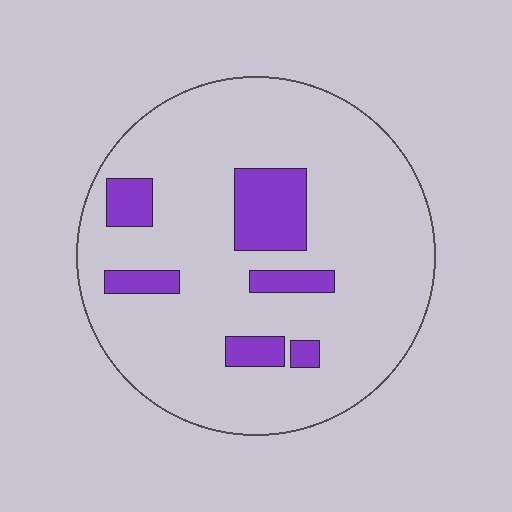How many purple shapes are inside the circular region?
6.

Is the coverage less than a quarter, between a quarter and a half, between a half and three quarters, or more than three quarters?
Less than a quarter.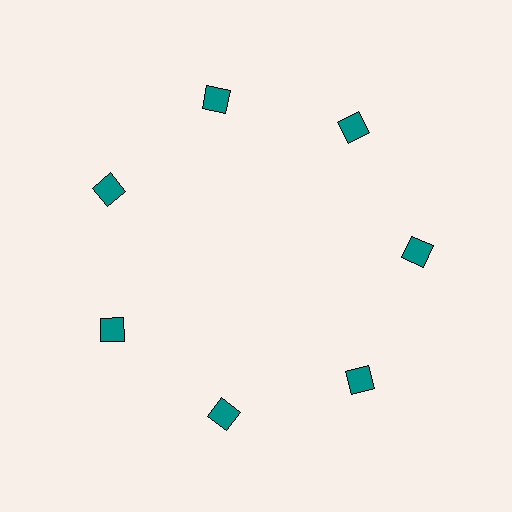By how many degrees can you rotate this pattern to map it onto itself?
The pattern maps onto itself every 51 degrees of rotation.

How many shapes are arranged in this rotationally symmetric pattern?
There are 7 shapes, arranged in 7 groups of 1.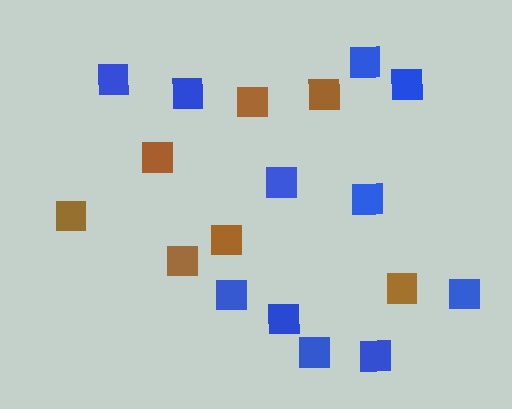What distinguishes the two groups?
There are 2 groups: one group of blue squares (11) and one group of brown squares (7).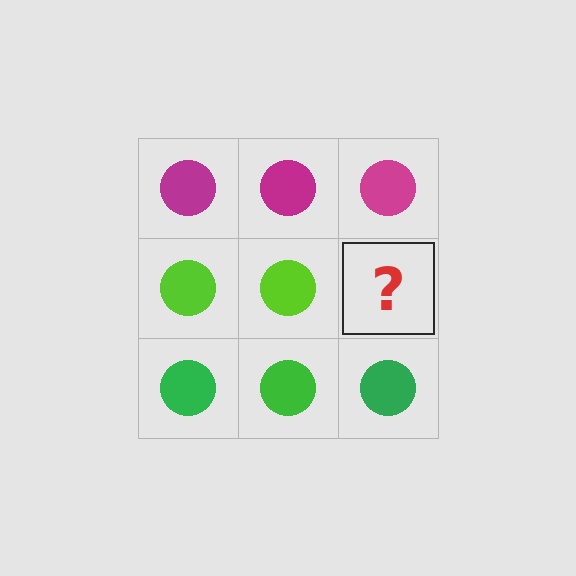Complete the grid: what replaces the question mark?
The question mark should be replaced with a lime circle.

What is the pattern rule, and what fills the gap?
The rule is that each row has a consistent color. The gap should be filled with a lime circle.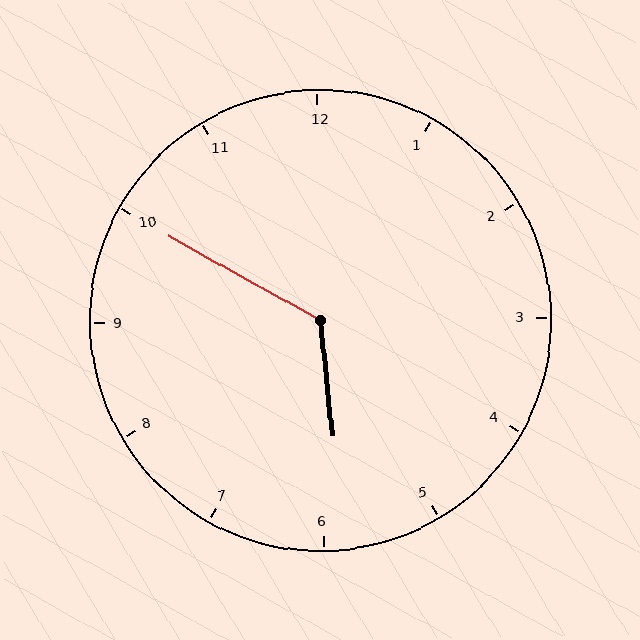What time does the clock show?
5:50.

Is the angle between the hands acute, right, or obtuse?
It is obtuse.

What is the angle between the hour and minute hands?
Approximately 125 degrees.